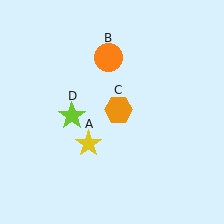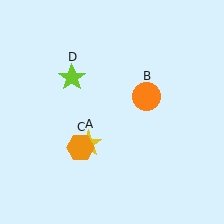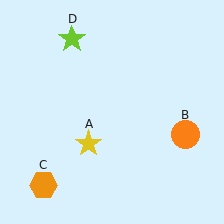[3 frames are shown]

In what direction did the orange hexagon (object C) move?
The orange hexagon (object C) moved down and to the left.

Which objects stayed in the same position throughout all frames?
Yellow star (object A) remained stationary.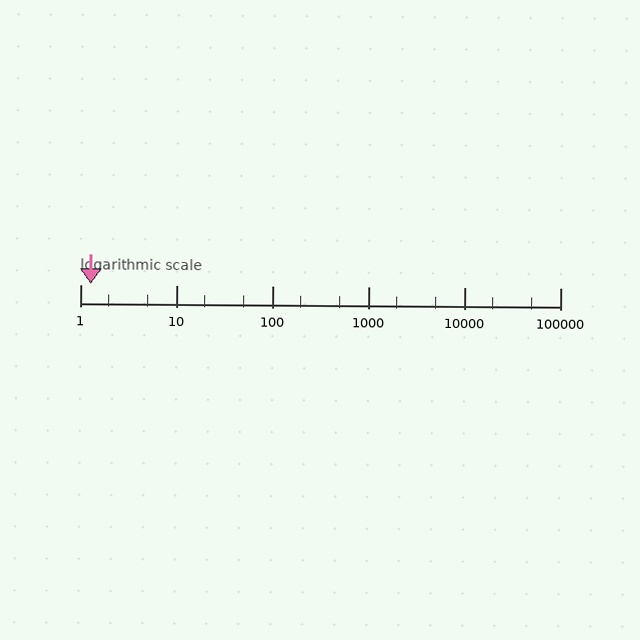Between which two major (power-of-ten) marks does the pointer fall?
The pointer is between 1 and 10.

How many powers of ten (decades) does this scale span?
The scale spans 5 decades, from 1 to 100000.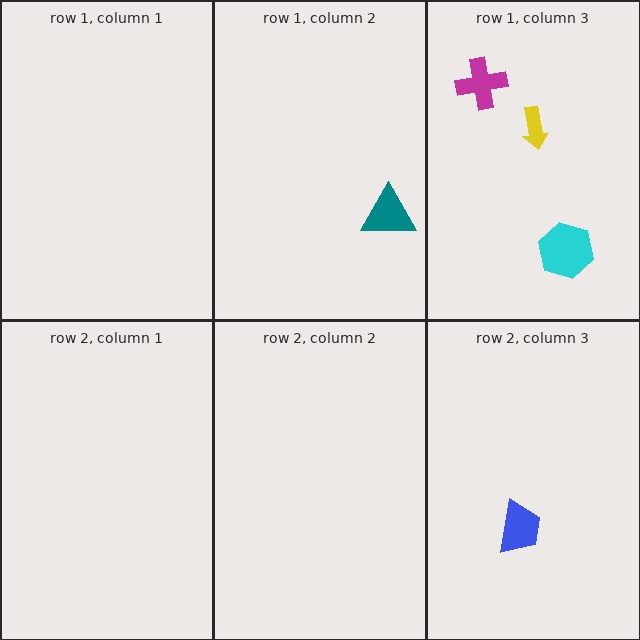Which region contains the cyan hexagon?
The row 1, column 3 region.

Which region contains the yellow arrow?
The row 1, column 3 region.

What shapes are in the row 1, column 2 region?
The teal triangle.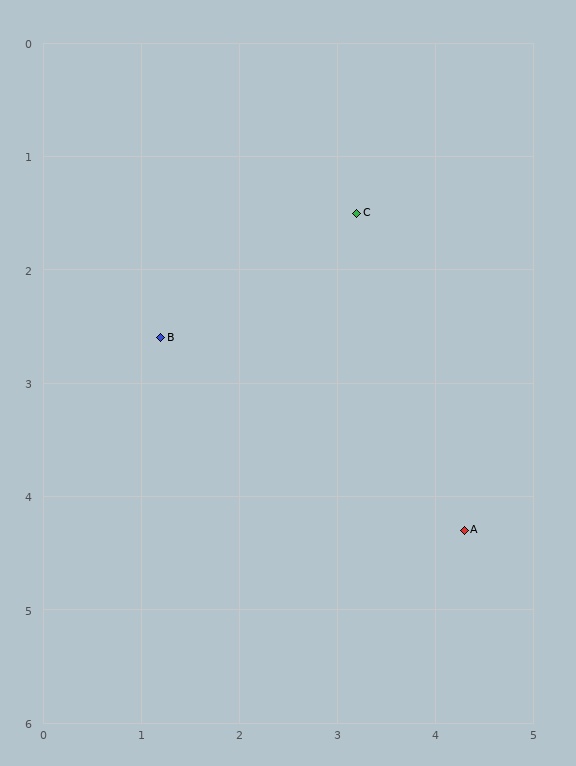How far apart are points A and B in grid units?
Points A and B are about 3.5 grid units apart.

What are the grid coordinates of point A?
Point A is at approximately (4.3, 4.3).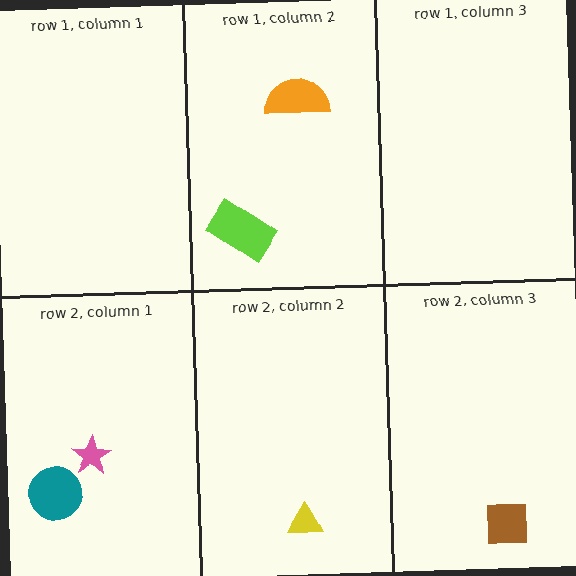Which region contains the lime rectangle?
The row 1, column 2 region.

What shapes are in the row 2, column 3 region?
The brown square.